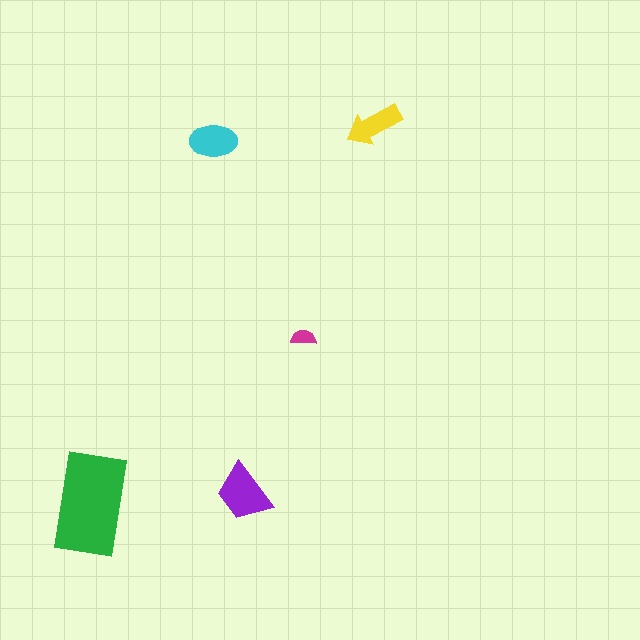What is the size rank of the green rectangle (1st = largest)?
1st.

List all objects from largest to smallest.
The green rectangle, the purple trapezoid, the cyan ellipse, the yellow arrow, the magenta semicircle.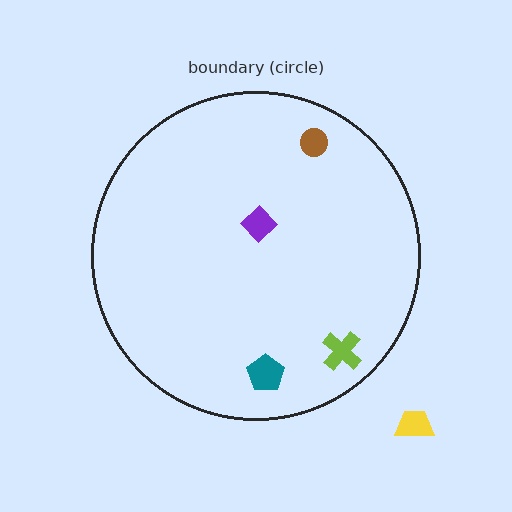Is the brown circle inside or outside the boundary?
Inside.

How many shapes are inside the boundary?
4 inside, 1 outside.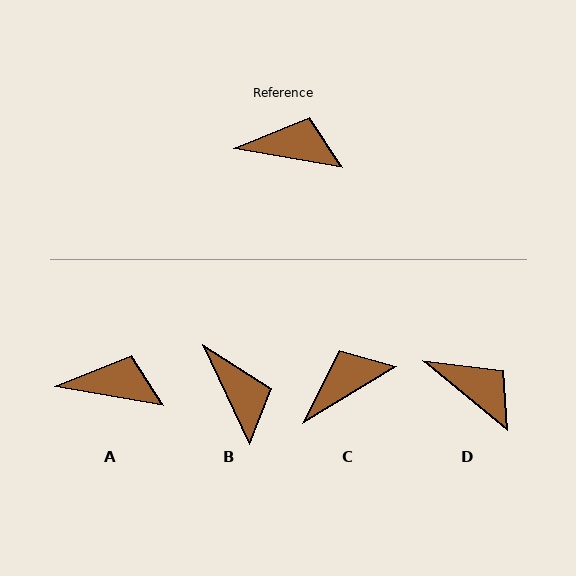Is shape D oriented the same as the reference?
No, it is off by about 30 degrees.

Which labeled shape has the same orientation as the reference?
A.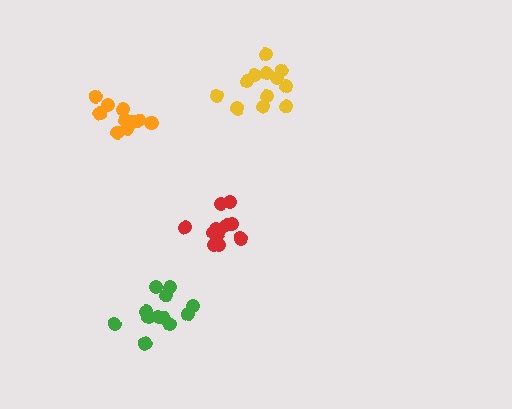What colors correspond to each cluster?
The clusters are colored: green, yellow, red, orange.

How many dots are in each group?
Group 1: 12 dots, Group 2: 12 dots, Group 3: 11 dots, Group 4: 11 dots (46 total).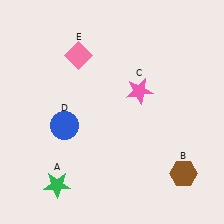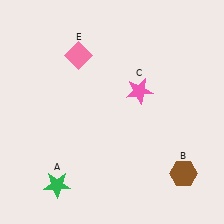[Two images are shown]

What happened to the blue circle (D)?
The blue circle (D) was removed in Image 2. It was in the bottom-left area of Image 1.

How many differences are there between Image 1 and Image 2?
There is 1 difference between the two images.